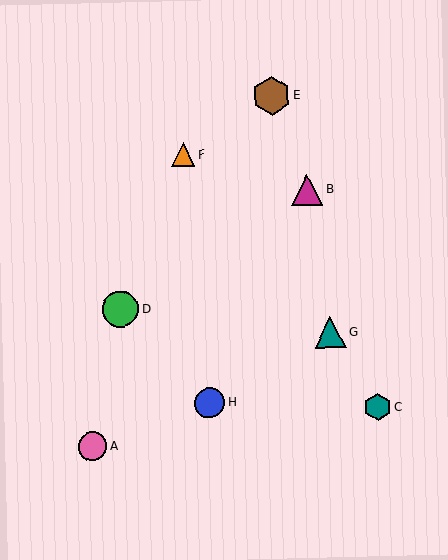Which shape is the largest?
The brown hexagon (labeled E) is the largest.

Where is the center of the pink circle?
The center of the pink circle is at (93, 446).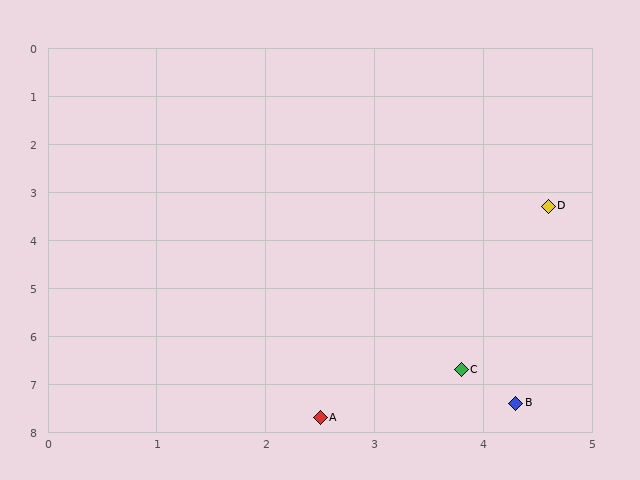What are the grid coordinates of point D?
Point D is at approximately (4.6, 3.3).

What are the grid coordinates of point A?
Point A is at approximately (2.5, 7.7).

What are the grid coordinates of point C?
Point C is at approximately (3.8, 6.7).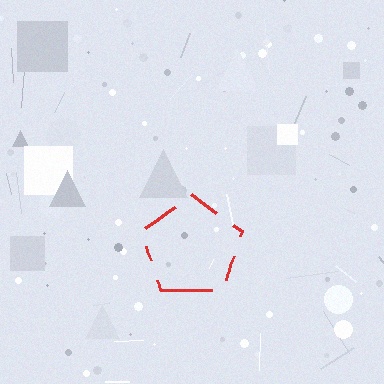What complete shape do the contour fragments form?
The contour fragments form a pentagon.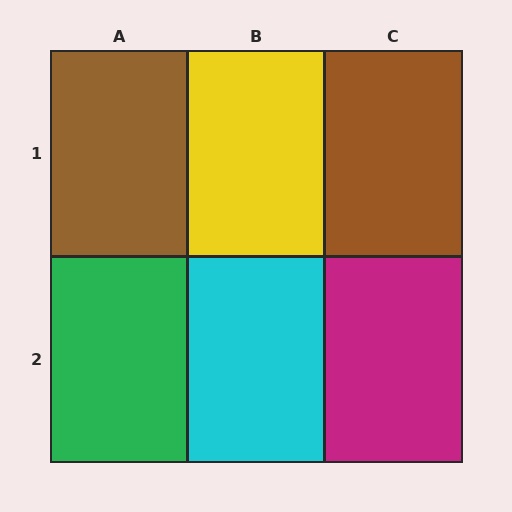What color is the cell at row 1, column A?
Brown.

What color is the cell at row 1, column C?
Brown.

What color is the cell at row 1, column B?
Yellow.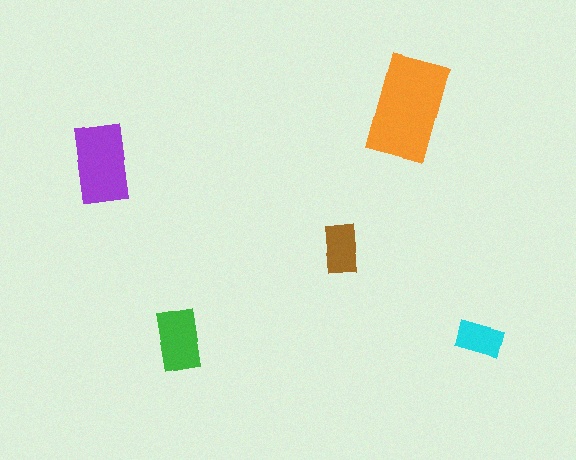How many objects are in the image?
There are 5 objects in the image.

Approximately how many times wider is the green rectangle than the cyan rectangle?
About 1.5 times wider.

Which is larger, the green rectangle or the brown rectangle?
The green one.